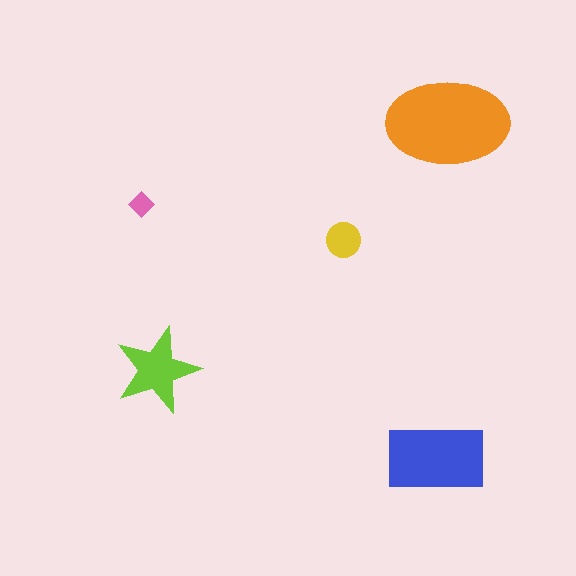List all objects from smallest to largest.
The pink diamond, the yellow circle, the lime star, the blue rectangle, the orange ellipse.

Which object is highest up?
The orange ellipse is topmost.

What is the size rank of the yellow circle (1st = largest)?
4th.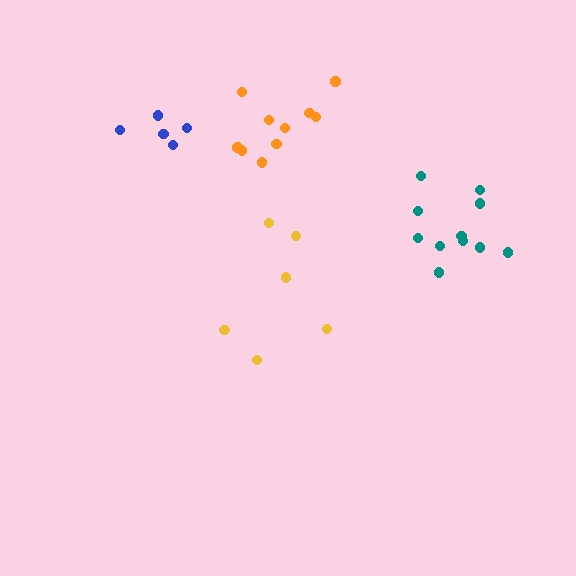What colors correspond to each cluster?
The clusters are colored: yellow, orange, blue, teal.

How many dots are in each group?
Group 1: 6 dots, Group 2: 10 dots, Group 3: 5 dots, Group 4: 11 dots (32 total).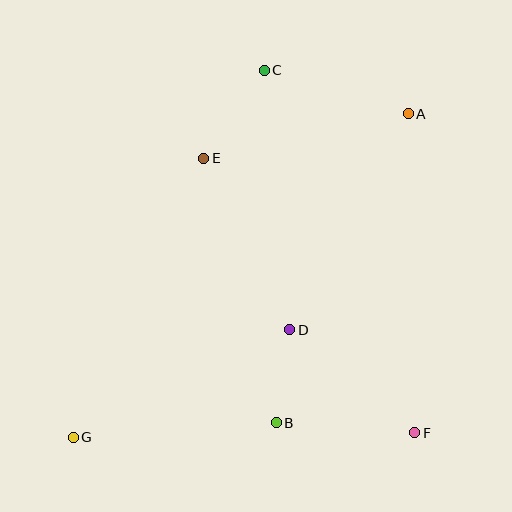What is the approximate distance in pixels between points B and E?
The distance between B and E is approximately 274 pixels.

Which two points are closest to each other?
Points B and D are closest to each other.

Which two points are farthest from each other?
Points A and G are farthest from each other.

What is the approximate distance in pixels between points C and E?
The distance between C and E is approximately 107 pixels.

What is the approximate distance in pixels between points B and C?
The distance between B and C is approximately 353 pixels.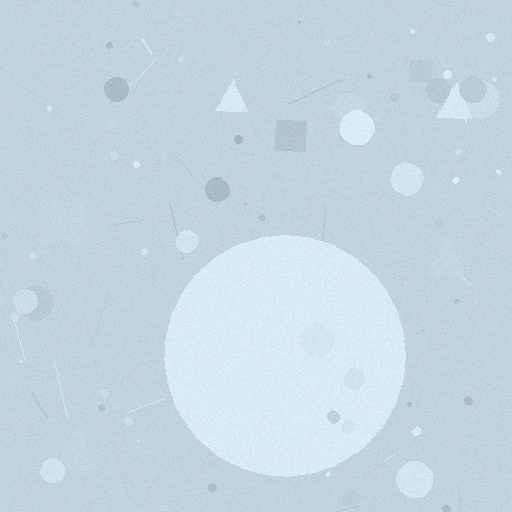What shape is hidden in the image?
A circle is hidden in the image.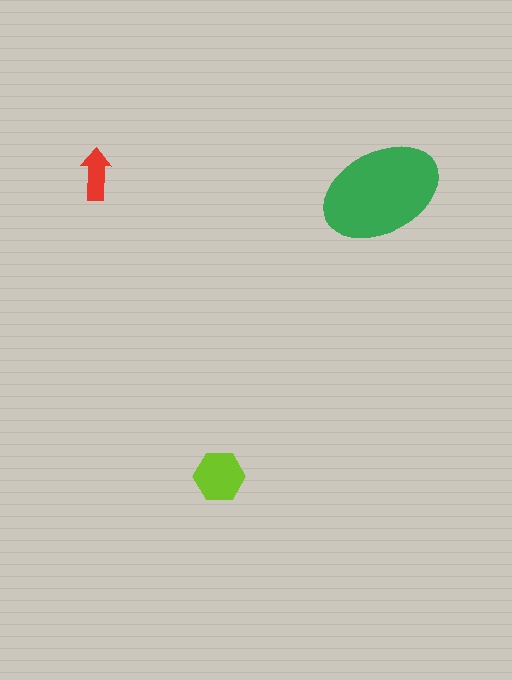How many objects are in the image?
There are 3 objects in the image.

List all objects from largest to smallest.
The green ellipse, the lime hexagon, the red arrow.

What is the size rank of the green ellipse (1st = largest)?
1st.